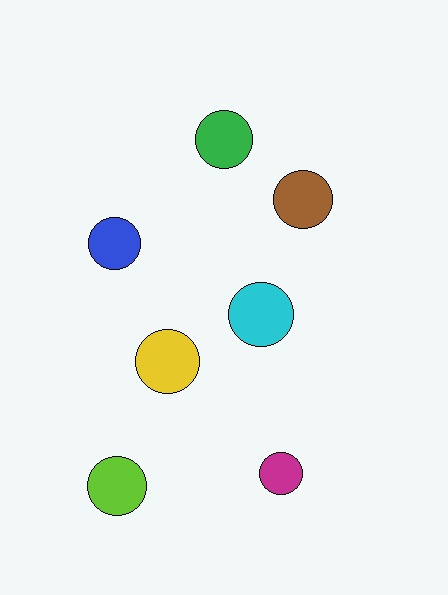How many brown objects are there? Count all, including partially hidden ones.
There is 1 brown object.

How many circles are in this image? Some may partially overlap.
There are 7 circles.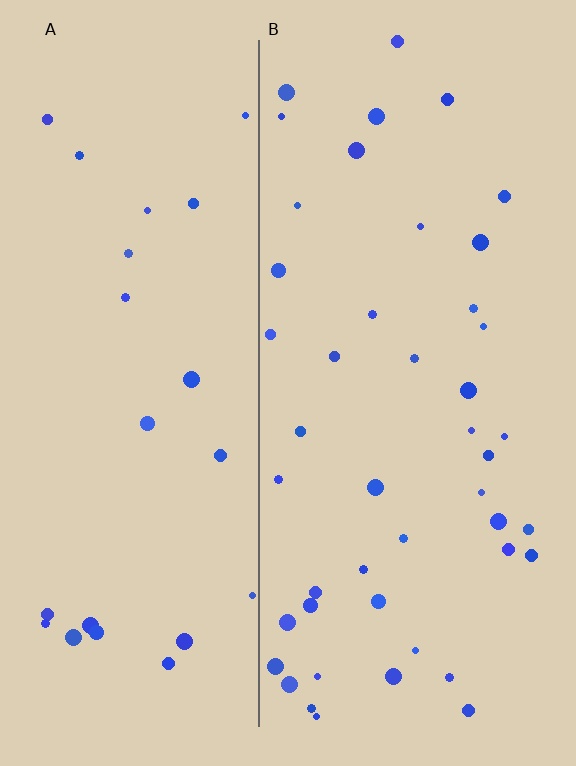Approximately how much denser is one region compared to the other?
Approximately 1.9× — region B over region A.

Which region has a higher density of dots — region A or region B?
B (the right).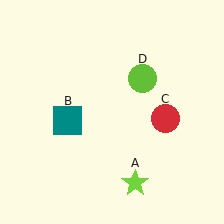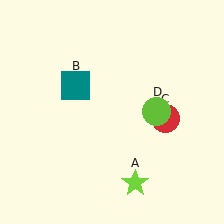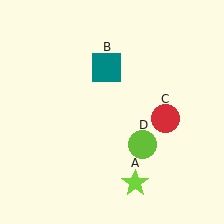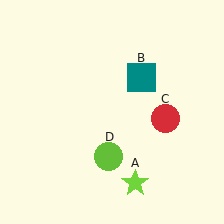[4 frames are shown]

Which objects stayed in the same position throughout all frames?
Lime star (object A) and red circle (object C) remained stationary.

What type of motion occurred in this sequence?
The teal square (object B), lime circle (object D) rotated clockwise around the center of the scene.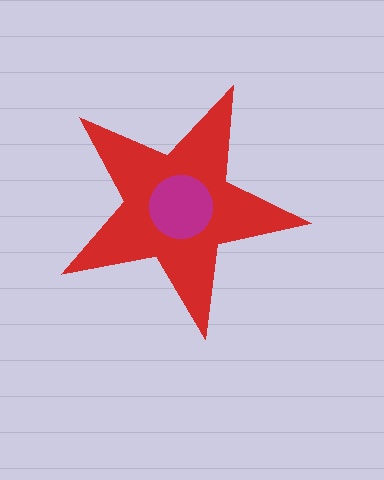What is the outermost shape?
The red star.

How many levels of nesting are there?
2.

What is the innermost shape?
The magenta circle.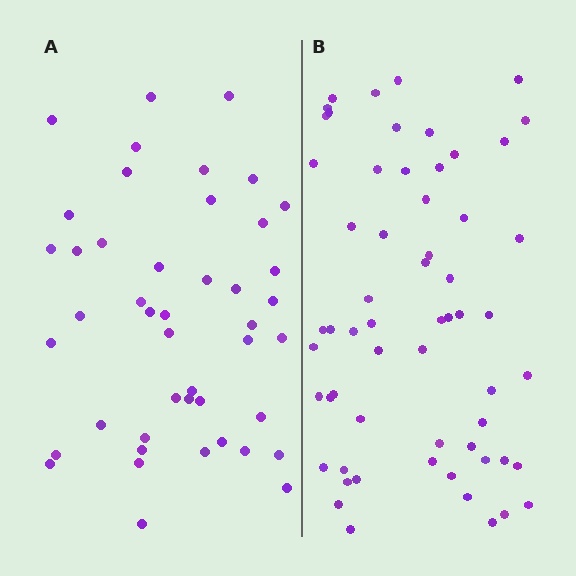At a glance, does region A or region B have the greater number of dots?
Region B (the right region) has more dots.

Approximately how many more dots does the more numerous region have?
Region B has approximately 15 more dots than region A.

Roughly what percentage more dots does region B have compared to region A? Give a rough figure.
About 35% more.